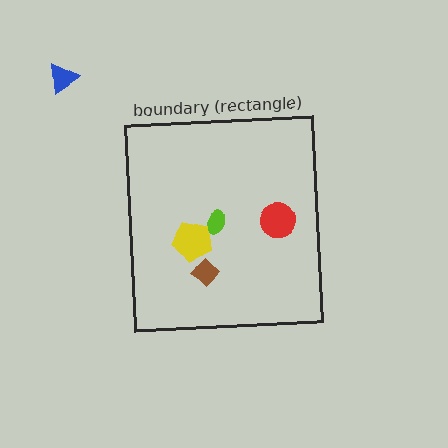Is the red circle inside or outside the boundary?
Inside.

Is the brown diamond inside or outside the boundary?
Inside.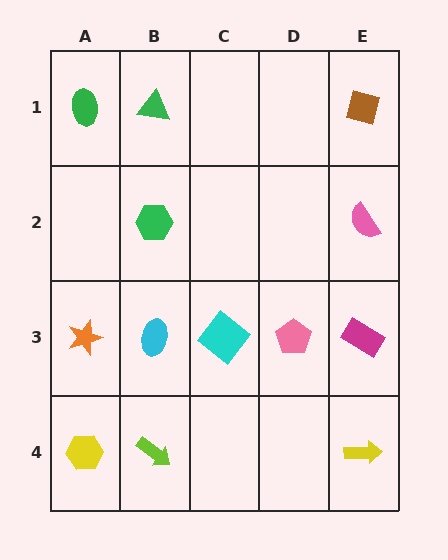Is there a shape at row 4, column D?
No, that cell is empty.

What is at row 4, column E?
A yellow arrow.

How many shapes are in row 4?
3 shapes.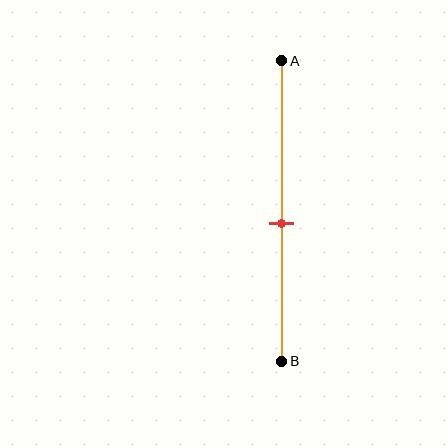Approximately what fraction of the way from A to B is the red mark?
The red mark is approximately 55% of the way from A to B.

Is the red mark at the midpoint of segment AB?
No, the mark is at about 55% from A, not at the 50% midpoint.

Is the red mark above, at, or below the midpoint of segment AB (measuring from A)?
The red mark is below the midpoint of segment AB.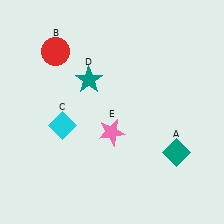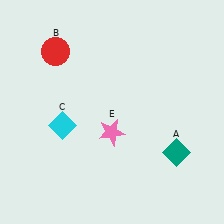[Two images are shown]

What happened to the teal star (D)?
The teal star (D) was removed in Image 2. It was in the top-left area of Image 1.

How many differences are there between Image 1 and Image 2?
There is 1 difference between the two images.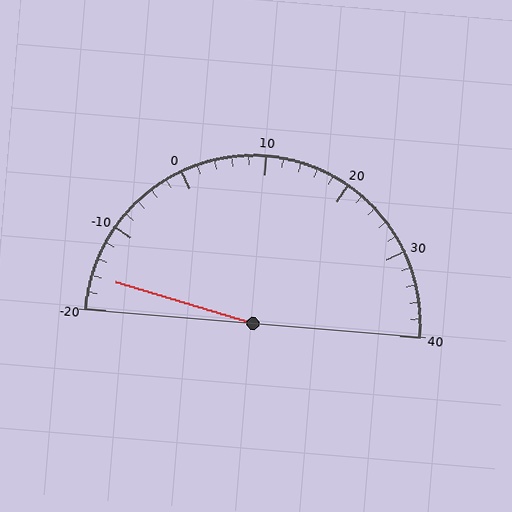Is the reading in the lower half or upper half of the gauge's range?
The reading is in the lower half of the range (-20 to 40).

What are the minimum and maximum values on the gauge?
The gauge ranges from -20 to 40.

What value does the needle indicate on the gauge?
The needle indicates approximately -16.